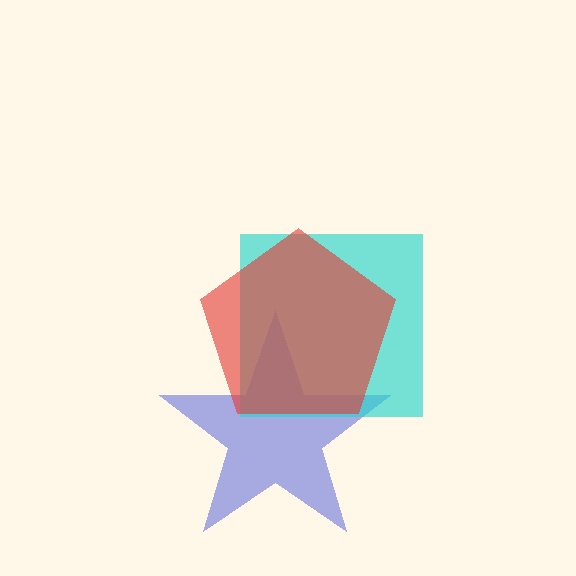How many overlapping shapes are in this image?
There are 3 overlapping shapes in the image.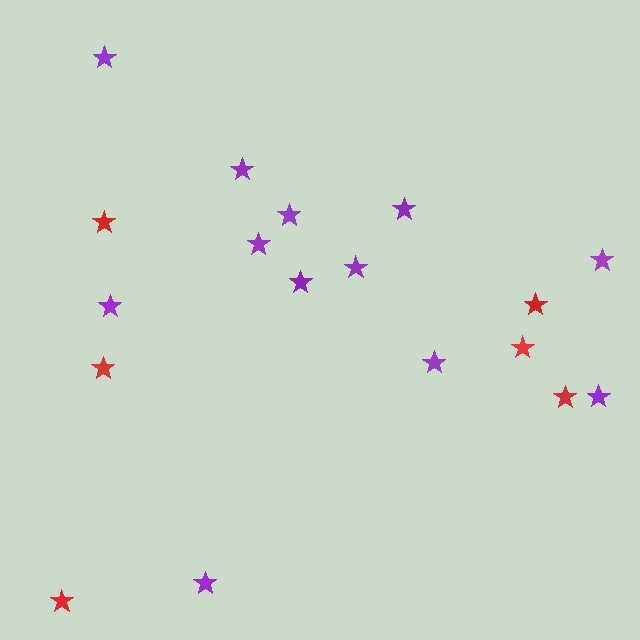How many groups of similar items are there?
There are 2 groups: one group of red stars (6) and one group of purple stars (12).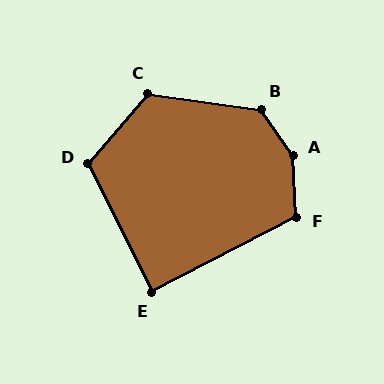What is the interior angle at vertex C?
Approximately 123 degrees (obtuse).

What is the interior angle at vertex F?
Approximately 114 degrees (obtuse).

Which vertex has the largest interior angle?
A, at approximately 148 degrees.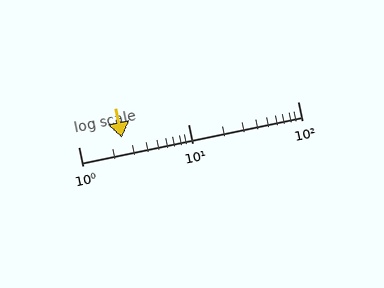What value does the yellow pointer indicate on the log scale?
The pointer indicates approximately 2.5.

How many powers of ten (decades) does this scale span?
The scale spans 2 decades, from 1 to 100.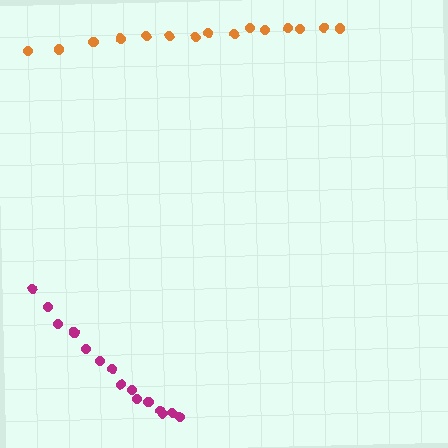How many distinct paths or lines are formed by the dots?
There are 2 distinct paths.